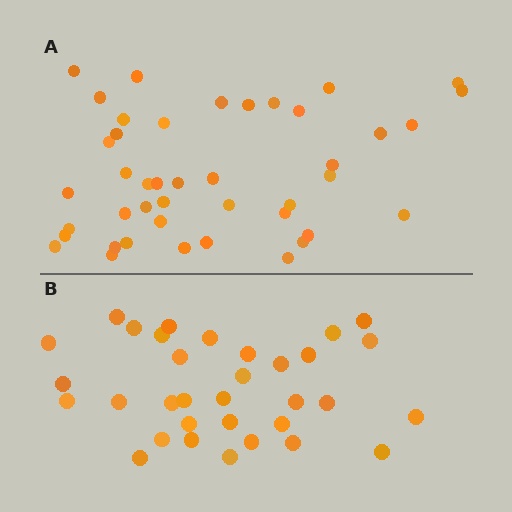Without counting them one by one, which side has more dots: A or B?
Region A (the top region) has more dots.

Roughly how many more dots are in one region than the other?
Region A has roughly 10 or so more dots than region B.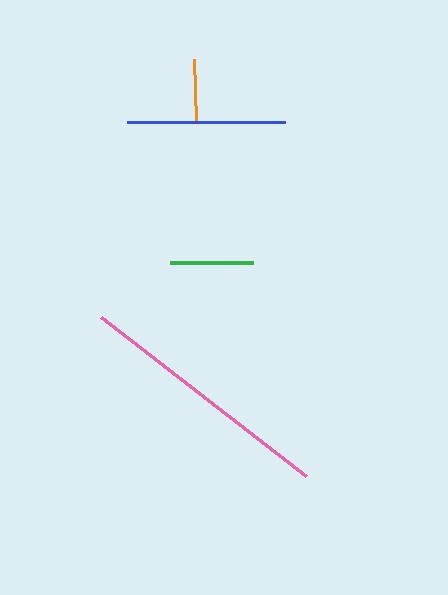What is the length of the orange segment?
The orange segment is approximately 63 pixels long.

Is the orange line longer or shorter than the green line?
The green line is longer than the orange line.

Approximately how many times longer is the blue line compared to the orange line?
The blue line is approximately 2.5 times the length of the orange line.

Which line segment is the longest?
The pink line is the longest at approximately 259 pixels.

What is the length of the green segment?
The green segment is approximately 84 pixels long.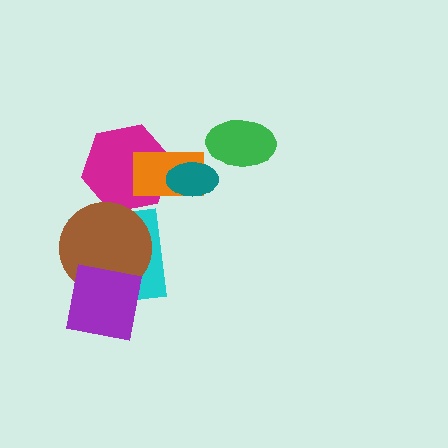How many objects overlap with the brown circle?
3 objects overlap with the brown circle.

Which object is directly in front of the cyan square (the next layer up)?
The brown circle is directly in front of the cyan square.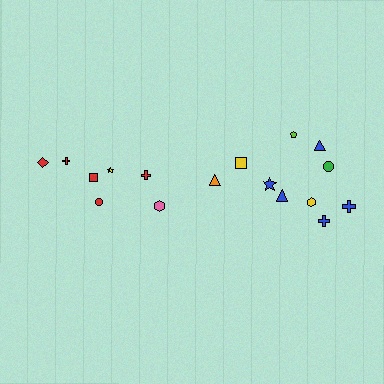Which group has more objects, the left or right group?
The right group.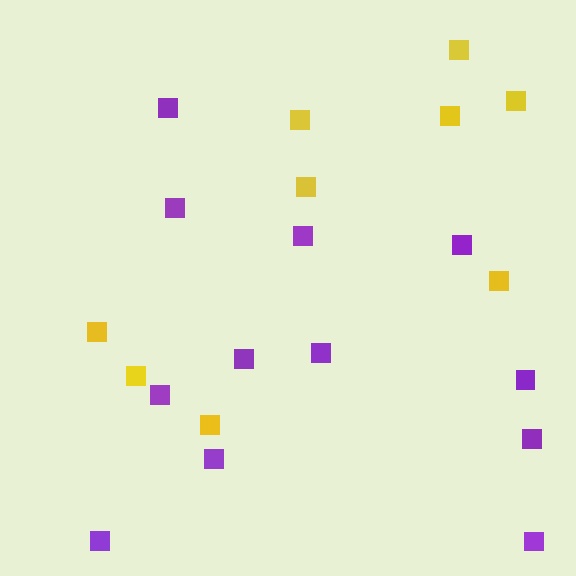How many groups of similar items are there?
There are 2 groups: one group of purple squares (12) and one group of yellow squares (9).